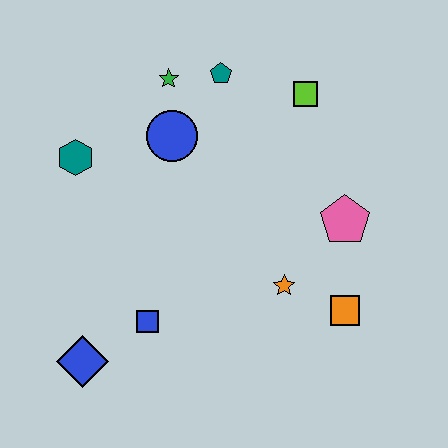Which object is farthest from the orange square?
The teal hexagon is farthest from the orange square.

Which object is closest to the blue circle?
The green star is closest to the blue circle.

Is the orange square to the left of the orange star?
No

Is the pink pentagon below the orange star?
No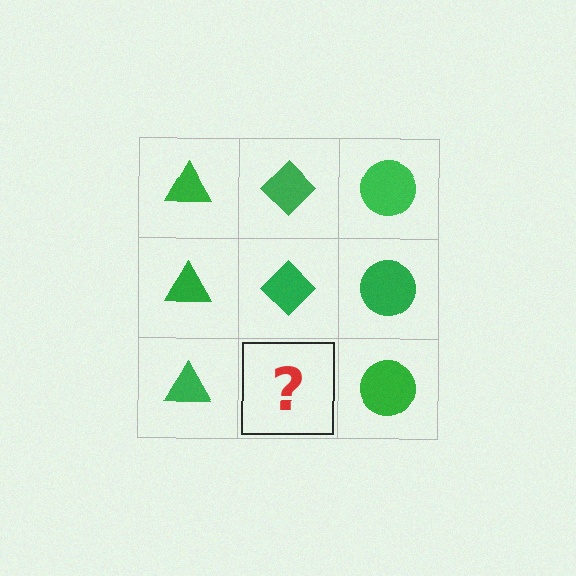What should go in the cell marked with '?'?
The missing cell should contain a green diamond.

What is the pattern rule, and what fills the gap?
The rule is that each column has a consistent shape. The gap should be filled with a green diamond.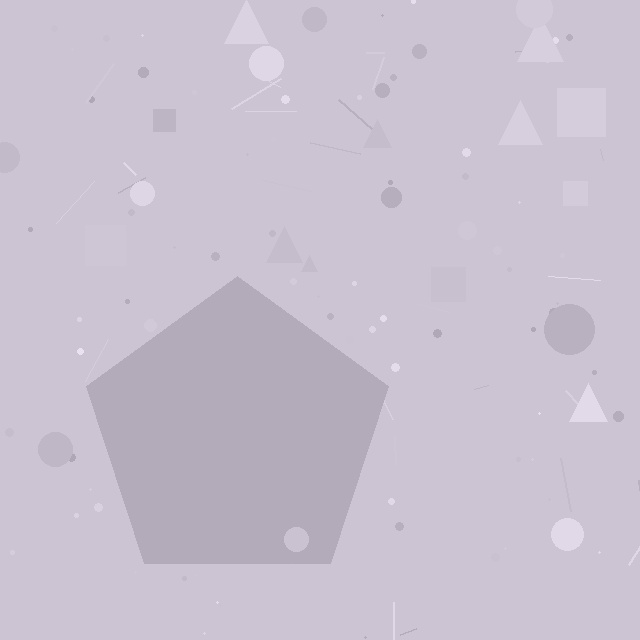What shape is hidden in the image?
A pentagon is hidden in the image.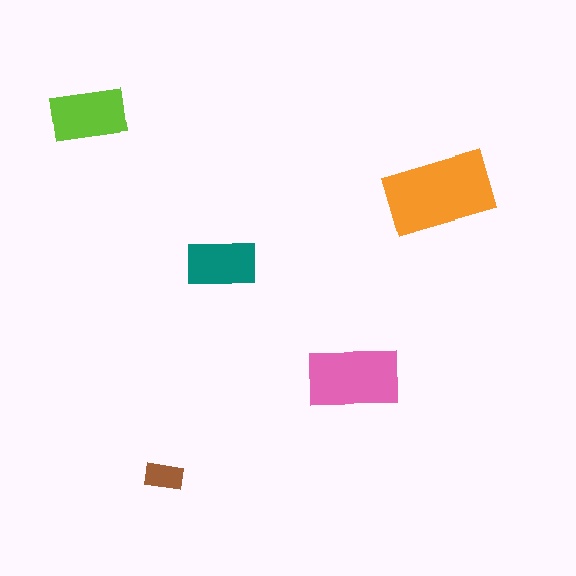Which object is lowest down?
The brown rectangle is bottommost.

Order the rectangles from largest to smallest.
the orange one, the pink one, the lime one, the teal one, the brown one.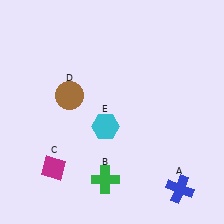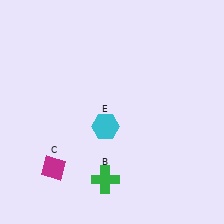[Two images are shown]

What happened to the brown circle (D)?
The brown circle (D) was removed in Image 2. It was in the top-left area of Image 1.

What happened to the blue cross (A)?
The blue cross (A) was removed in Image 2. It was in the bottom-right area of Image 1.